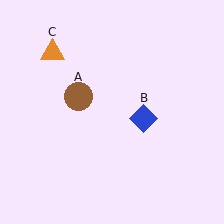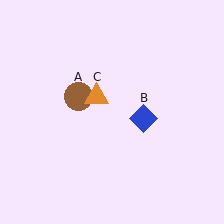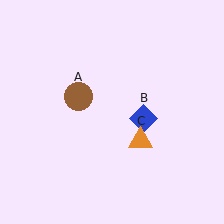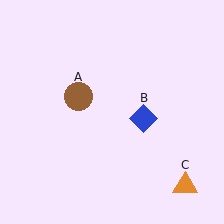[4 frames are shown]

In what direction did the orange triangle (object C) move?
The orange triangle (object C) moved down and to the right.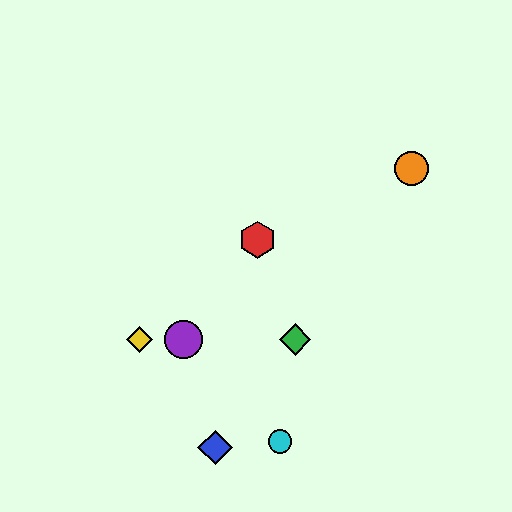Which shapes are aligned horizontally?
The green diamond, the yellow diamond, the purple circle are aligned horizontally.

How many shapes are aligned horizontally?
3 shapes (the green diamond, the yellow diamond, the purple circle) are aligned horizontally.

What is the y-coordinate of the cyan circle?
The cyan circle is at y≈441.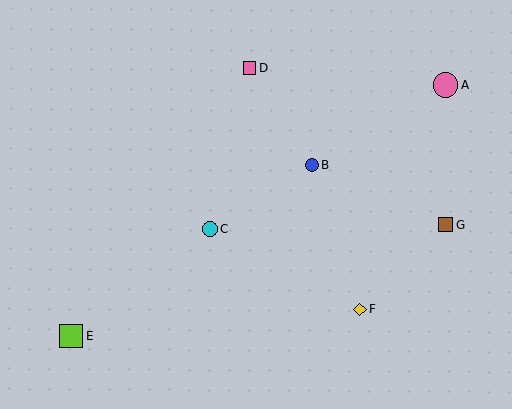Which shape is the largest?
The pink circle (labeled A) is the largest.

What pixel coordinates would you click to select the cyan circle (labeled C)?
Click at (210, 229) to select the cyan circle C.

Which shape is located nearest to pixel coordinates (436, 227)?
The brown square (labeled G) at (445, 225) is nearest to that location.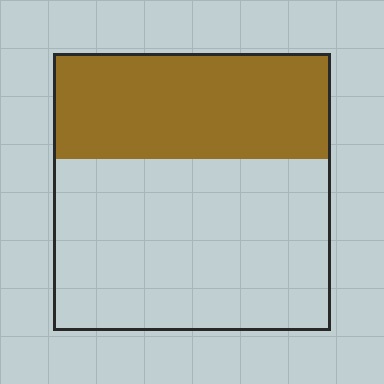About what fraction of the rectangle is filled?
About three eighths (3/8).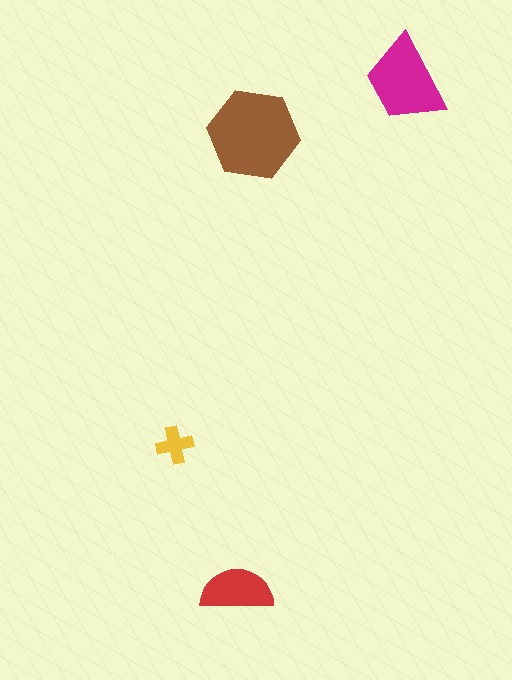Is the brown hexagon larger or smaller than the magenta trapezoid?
Larger.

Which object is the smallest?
The yellow cross.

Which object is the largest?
The brown hexagon.